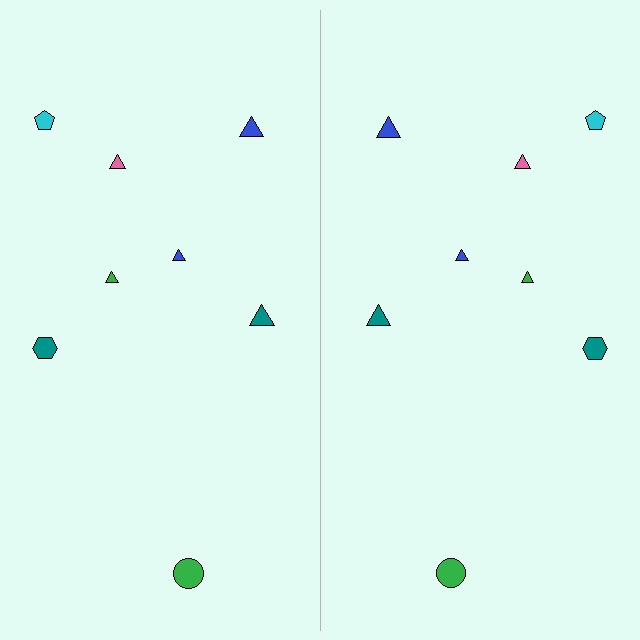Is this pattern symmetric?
Yes, this pattern has bilateral (reflection) symmetry.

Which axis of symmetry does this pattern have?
The pattern has a vertical axis of symmetry running through the center of the image.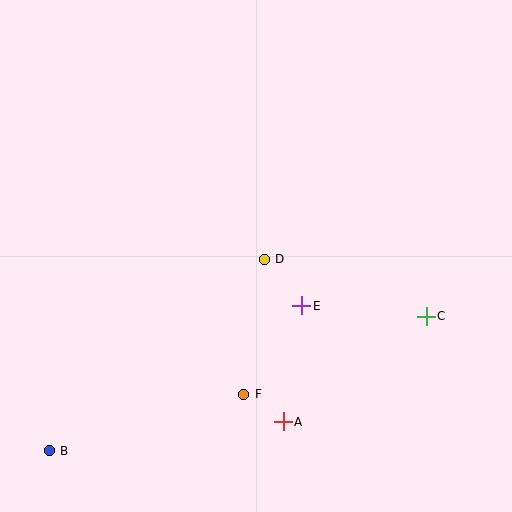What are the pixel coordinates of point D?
Point D is at (264, 259).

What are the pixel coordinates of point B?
Point B is at (49, 451).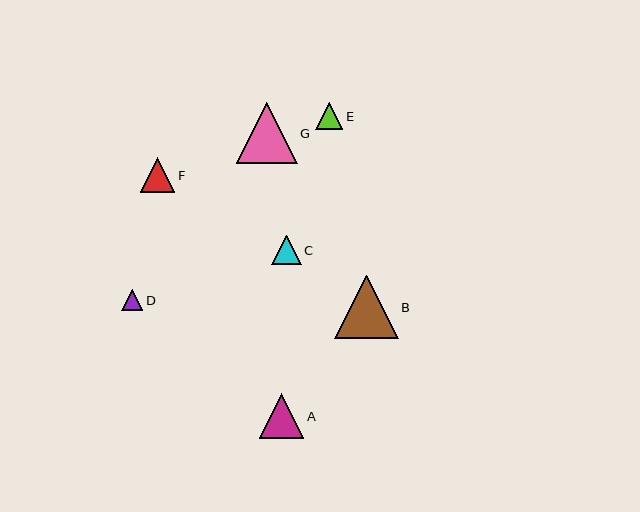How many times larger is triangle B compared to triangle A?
Triangle B is approximately 1.4 times the size of triangle A.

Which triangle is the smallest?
Triangle D is the smallest with a size of approximately 21 pixels.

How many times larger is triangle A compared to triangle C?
Triangle A is approximately 1.5 times the size of triangle C.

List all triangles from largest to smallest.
From largest to smallest: B, G, A, F, C, E, D.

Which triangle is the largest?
Triangle B is the largest with a size of approximately 64 pixels.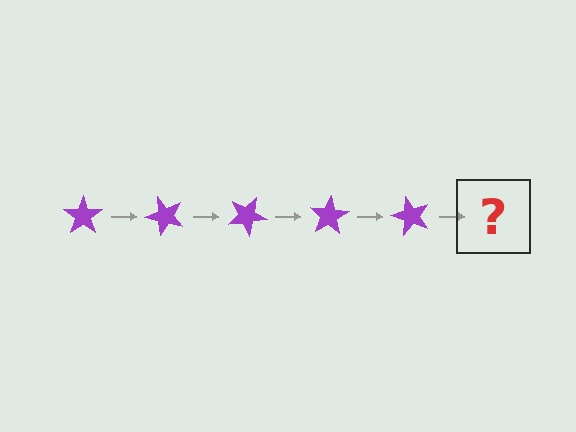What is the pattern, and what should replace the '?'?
The pattern is that the star rotates 50 degrees each step. The '?' should be a purple star rotated 250 degrees.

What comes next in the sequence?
The next element should be a purple star rotated 250 degrees.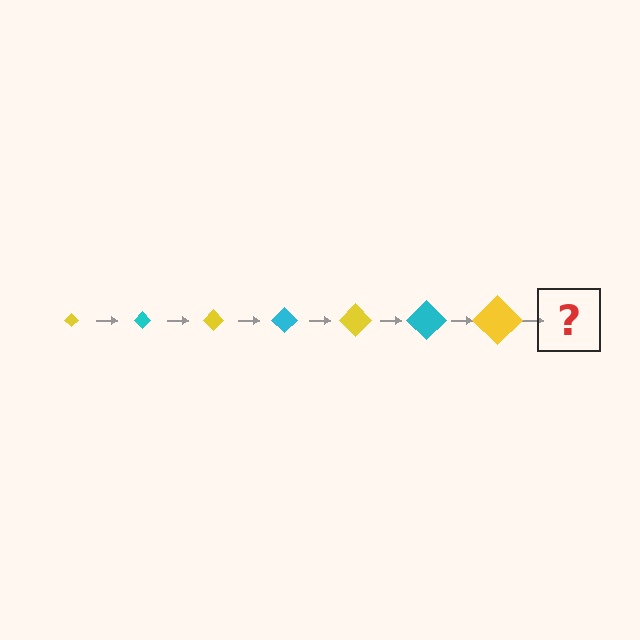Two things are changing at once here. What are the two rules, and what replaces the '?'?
The two rules are that the diamond grows larger each step and the color cycles through yellow and cyan. The '?' should be a cyan diamond, larger than the previous one.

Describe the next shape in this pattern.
It should be a cyan diamond, larger than the previous one.